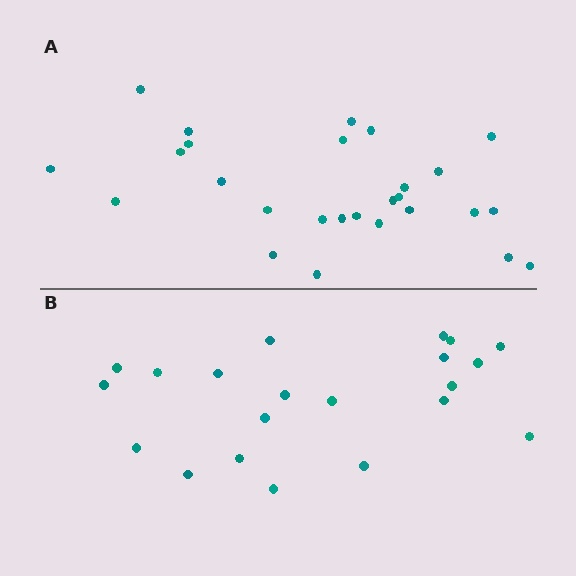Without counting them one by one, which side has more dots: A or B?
Region A (the top region) has more dots.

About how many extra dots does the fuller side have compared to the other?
Region A has about 6 more dots than region B.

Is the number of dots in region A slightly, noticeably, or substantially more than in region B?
Region A has noticeably more, but not dramatically so. The ratio is roughly 1.3 to 1.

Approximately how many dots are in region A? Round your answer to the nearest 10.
About 30 dots. (The exact count is 27, which rounds to 30.)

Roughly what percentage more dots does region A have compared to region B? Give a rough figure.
About 30% more.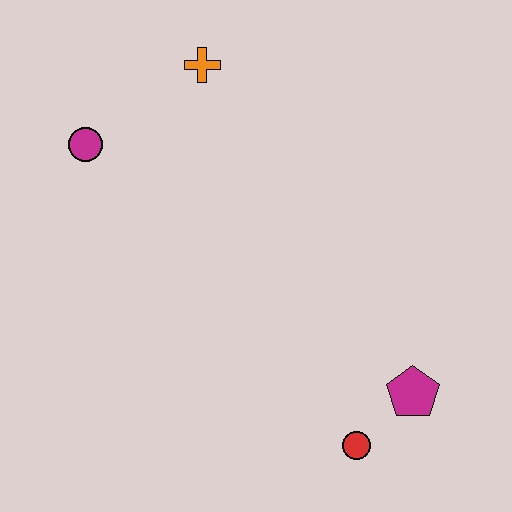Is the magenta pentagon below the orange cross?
Yes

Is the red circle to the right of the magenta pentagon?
No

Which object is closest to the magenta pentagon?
The red circle is closest to the magenta pentagon.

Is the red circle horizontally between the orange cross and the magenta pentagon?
Yes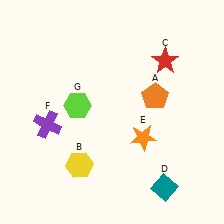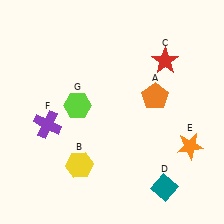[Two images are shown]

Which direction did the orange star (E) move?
The orange star (E) moved right.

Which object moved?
The orange star (E) moved right.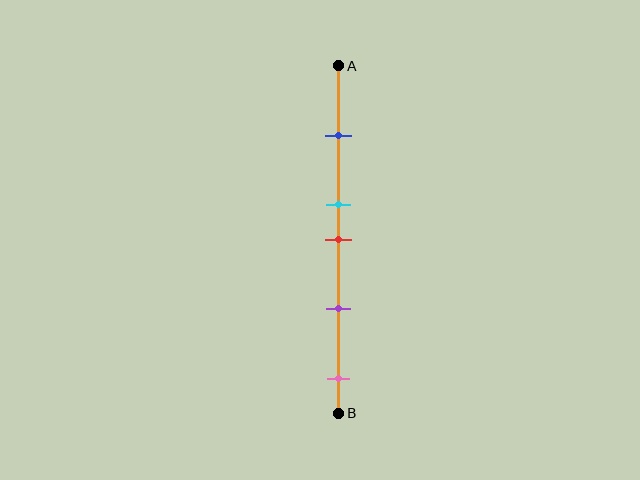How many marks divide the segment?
There are 5 marks dividing the segment.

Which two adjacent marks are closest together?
The cyan and red marks are the closest adjacent pair.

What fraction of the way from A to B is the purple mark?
The purple mark is approximately 70% (0.7) of the way from A to B.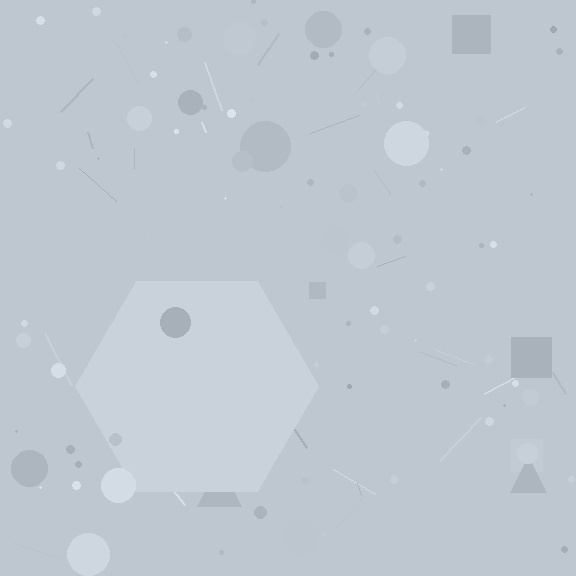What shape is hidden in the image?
A hexagon is hidden in the image.